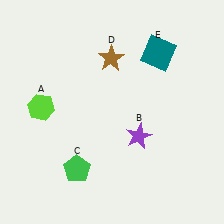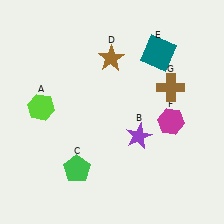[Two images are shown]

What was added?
A magenta hexagon (F), a brown cross (G) were added in Image 2.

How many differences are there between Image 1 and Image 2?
There are 2 differences between the two images.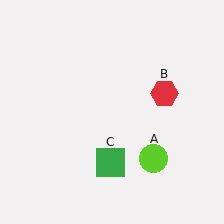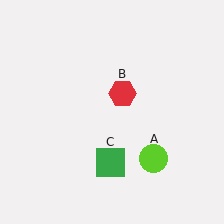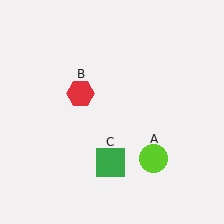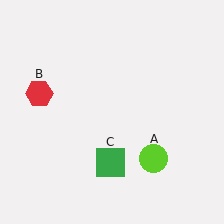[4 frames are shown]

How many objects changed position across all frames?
1 object changed position: red hexagon (object B).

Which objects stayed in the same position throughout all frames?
Lime circle (object A) and green square (object C) remained stationary.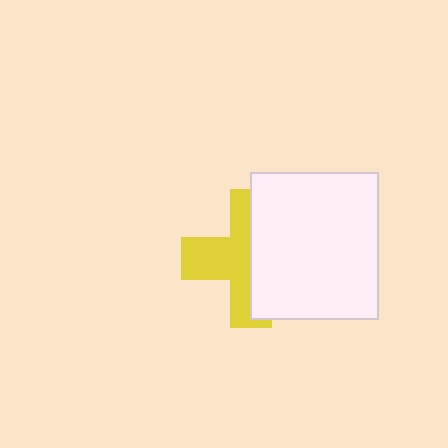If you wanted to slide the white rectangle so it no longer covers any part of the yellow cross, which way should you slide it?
Slide it right — that is the most direct way to separate the two shapes.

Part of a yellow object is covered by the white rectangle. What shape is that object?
It is a cross.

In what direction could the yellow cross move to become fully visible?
The yellow cross could move left. That would shift it out from behind the white rectangle entirely.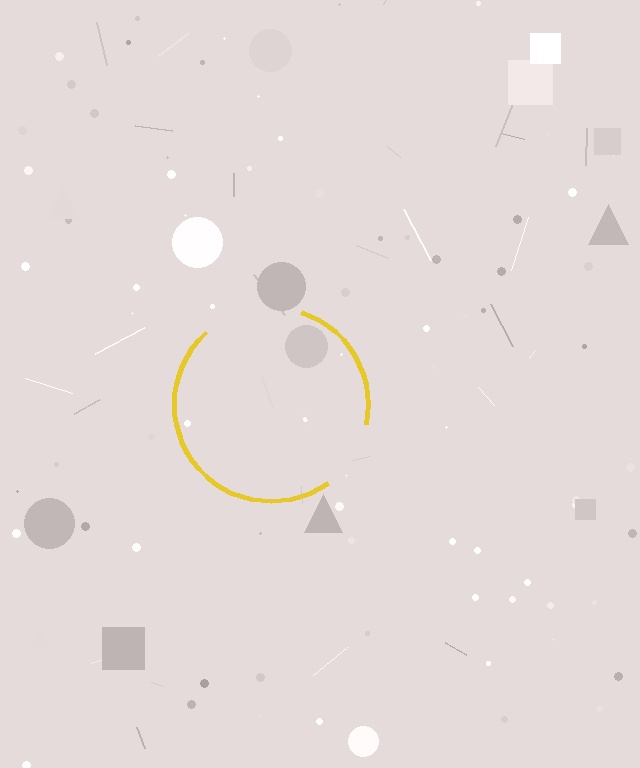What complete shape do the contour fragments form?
The contour fragments form a circle.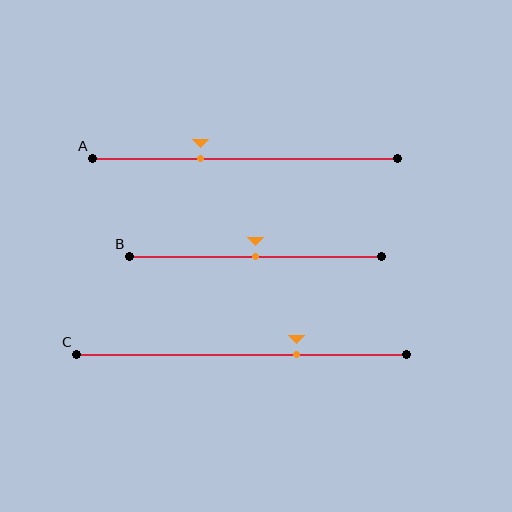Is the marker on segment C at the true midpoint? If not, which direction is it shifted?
No, the marker on segment C is shifted to the right by about 16% of the segment length.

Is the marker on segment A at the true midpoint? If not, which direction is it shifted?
No, the marker on segment A is shifted to the left by about 15% of the segment length.